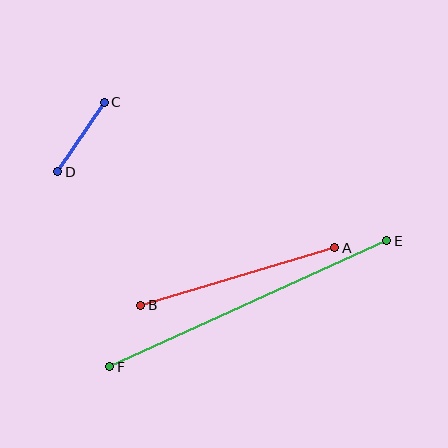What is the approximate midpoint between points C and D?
The midpoint is at approximately (81, 137) pixels.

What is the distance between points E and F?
The distance is approximately 304 pixels.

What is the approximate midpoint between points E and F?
The midpoint is at approximately (248, 304) pixels.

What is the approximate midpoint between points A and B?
The midpoint is at approximately (238, 276) pixels.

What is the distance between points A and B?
The distance is approximately 203 pixels.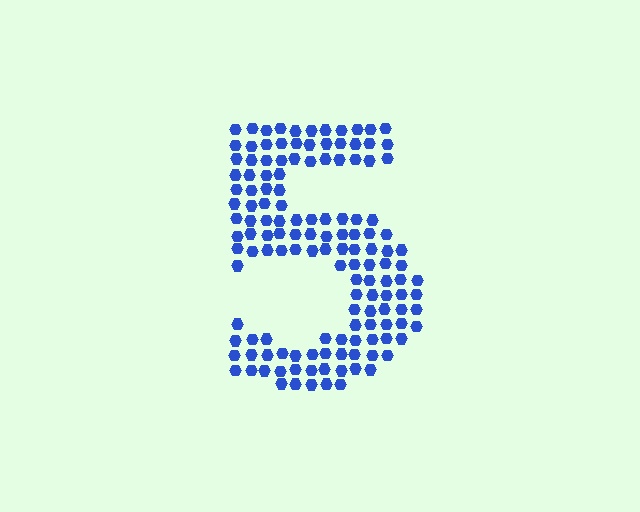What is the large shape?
The large shape is the digit 5.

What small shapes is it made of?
It is made of small hexagons.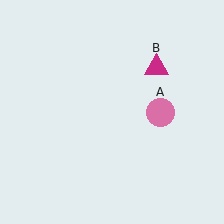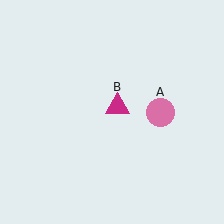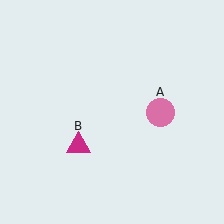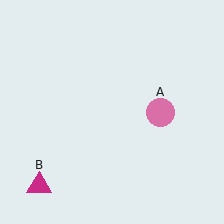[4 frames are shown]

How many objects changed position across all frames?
1 object changed position: magenta triangle (object B).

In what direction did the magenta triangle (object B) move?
The magenta triangle (object B) moved down and to the left.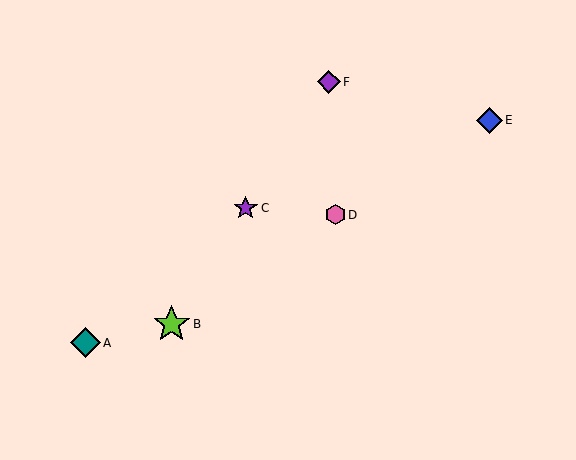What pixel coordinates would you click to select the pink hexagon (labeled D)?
Click at (335, 215) to select the pink hexagon D.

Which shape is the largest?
The lime star (labeled B) is the largest.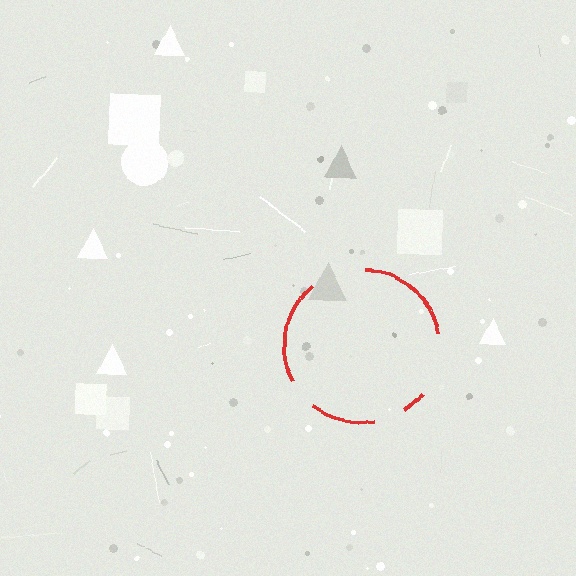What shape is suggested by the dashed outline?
The dashed outline suggests a circle.